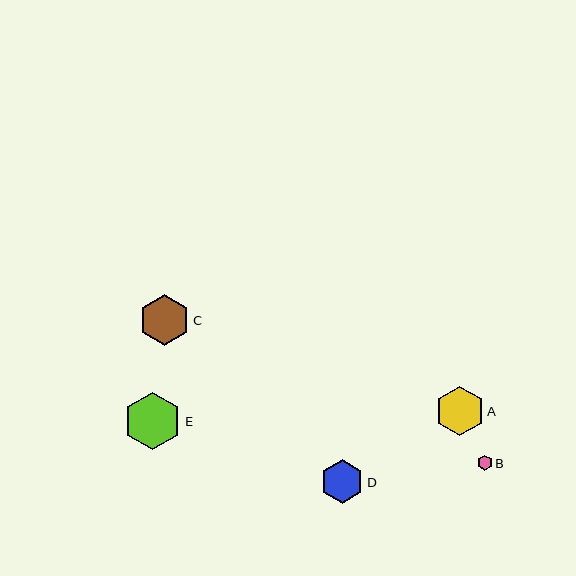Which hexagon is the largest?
Hexagon E is the largest with a size of approximately 58 pixels.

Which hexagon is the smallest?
Hexagon B is the smallest with a size of approximately 15 pixels.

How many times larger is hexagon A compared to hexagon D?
Hexagon A is approximately 1.1 times the size of hexagon D.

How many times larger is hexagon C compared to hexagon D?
Hexagon C is approximately 1.2 times the size of hexagon D.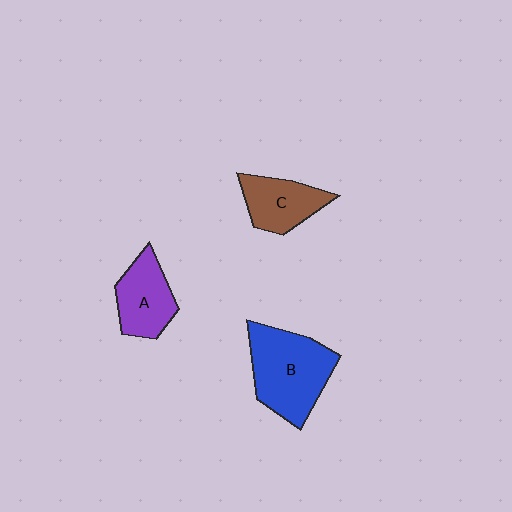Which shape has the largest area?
Shape B (blue).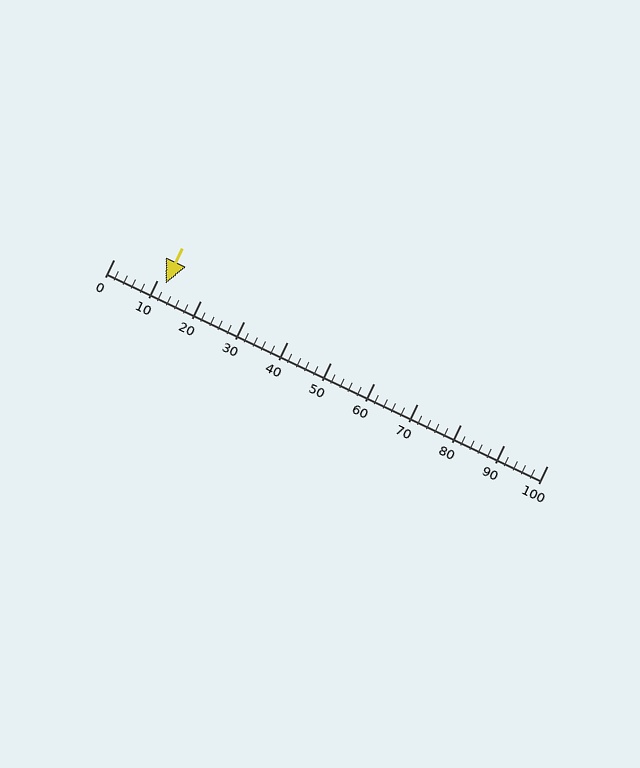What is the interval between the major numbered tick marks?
The major tick marks are spaced 10 units apart.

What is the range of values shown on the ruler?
The ruler shows values from 0 to 100.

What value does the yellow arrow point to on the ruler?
The yellow arrow points to approximately 12.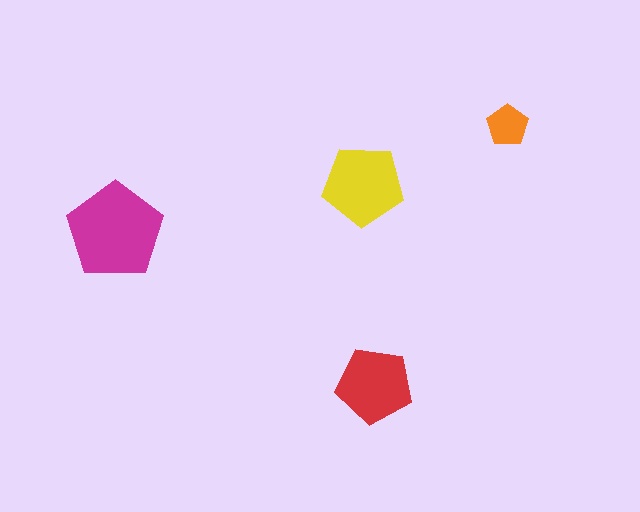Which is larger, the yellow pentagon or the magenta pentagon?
The magenta one.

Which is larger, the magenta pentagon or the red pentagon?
The magenta one.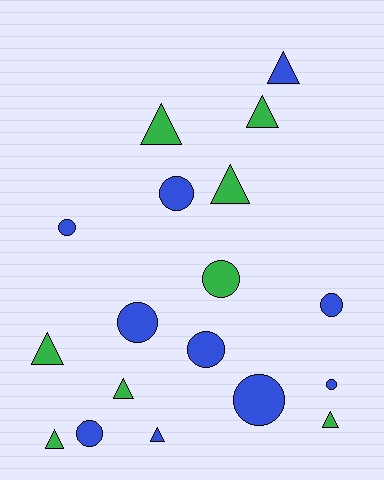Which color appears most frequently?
Blue, with 10 objects.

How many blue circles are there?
There are 8 blue circles.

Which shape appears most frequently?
Triangle, with 9 objects.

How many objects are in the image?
There are 18 objects.